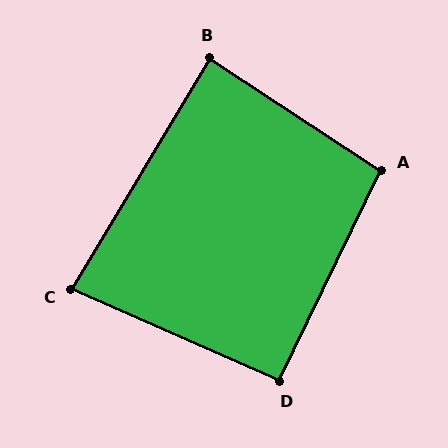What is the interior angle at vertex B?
Approximately 88 degrees (approximately right).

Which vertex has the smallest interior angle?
C, at approximately 83 degrees.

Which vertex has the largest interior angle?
A, at approximately 97 degrees.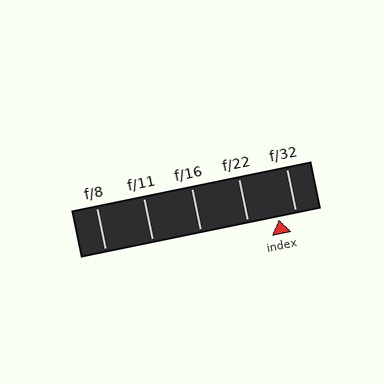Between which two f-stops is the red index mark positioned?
The index mark is between f/22 and f/32.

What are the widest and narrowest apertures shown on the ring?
The widest aperture shown is f/8 and the narrowest is f/32.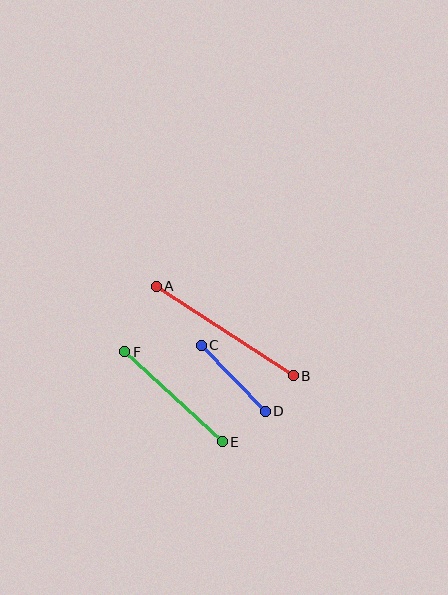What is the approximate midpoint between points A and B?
The midpoint is at approximately (225, 331) pixels.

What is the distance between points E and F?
The distance is approximately 133 pixels.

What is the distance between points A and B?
The distance is approximately 164 pixels.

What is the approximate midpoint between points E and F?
The midpoint is at approximately (173, 397) pixels.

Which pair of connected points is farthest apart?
Points A and B are farthest apart.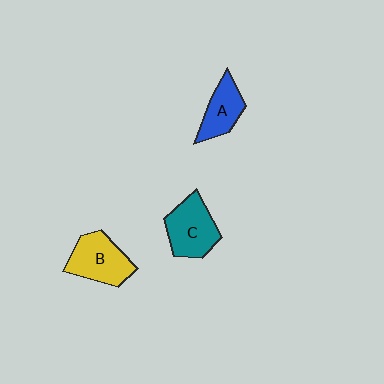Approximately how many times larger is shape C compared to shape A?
Approximately 1.3 times.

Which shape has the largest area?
Shape B (yellow).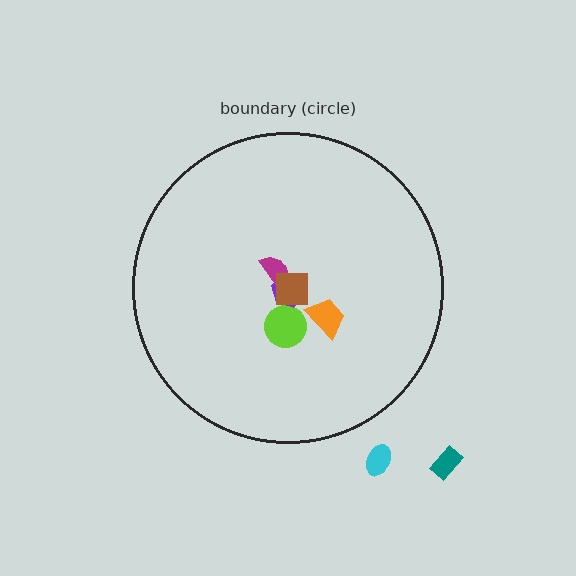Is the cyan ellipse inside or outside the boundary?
Outside.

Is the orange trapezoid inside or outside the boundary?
Inside.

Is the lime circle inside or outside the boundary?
Inside.